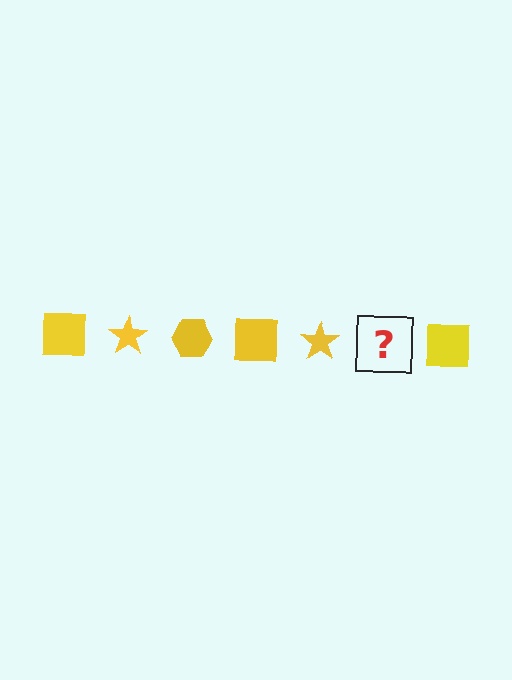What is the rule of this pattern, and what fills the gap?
The rule is that the pattern cycles through square, star, hexagon shapes in yellow. The gap should be filled with a yellow hexagon.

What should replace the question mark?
The question mark should be replaced with a yellow hexagon.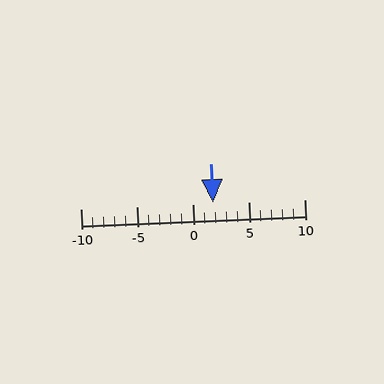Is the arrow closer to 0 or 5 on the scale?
The arrow is closer to 0.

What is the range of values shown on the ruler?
The ruler shows values from -10 to 10.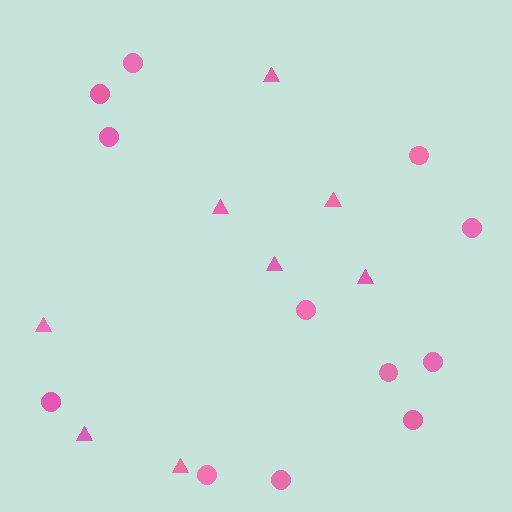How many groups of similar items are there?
There are 2 groups: one group of triangles (8) and one group of circles (12).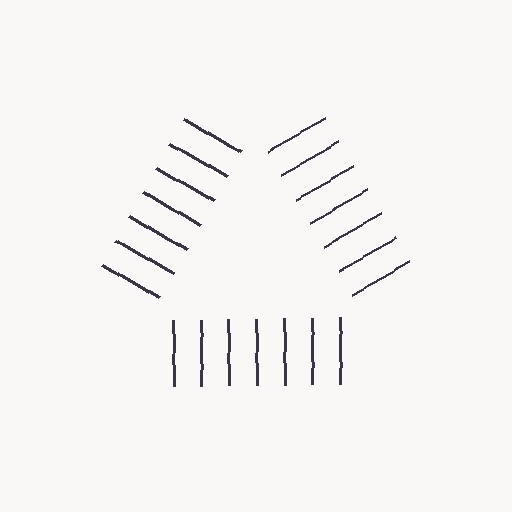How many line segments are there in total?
21 — 7 along each of the 3 edges.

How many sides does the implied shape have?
3 sides — the line-ends trace a triangle.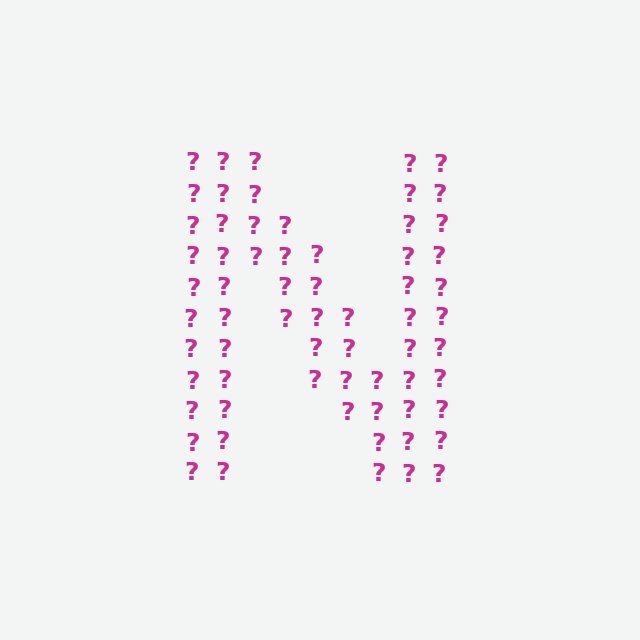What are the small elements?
The small elements are question marks.